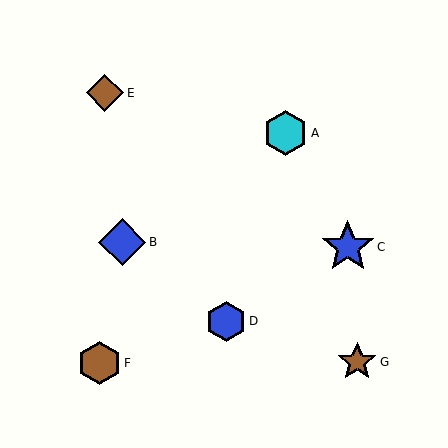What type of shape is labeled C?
Shape C is a blue star.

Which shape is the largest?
The blue star (labeled C) is the largest.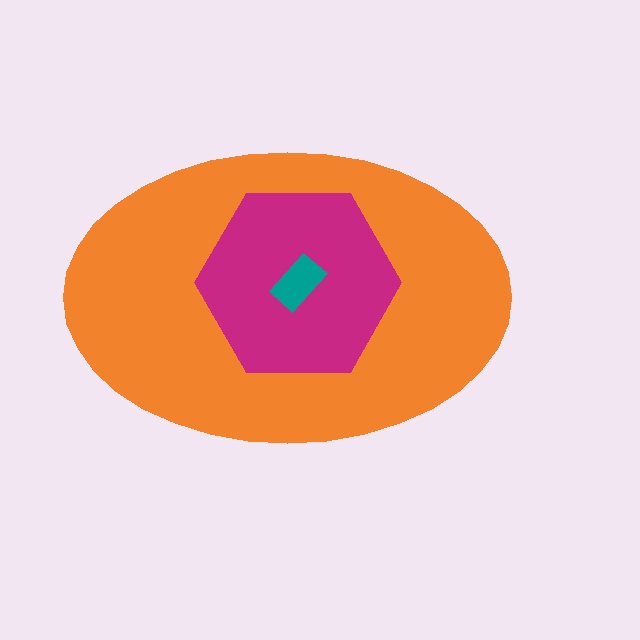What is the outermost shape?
The orange ellipse.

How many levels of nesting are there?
3.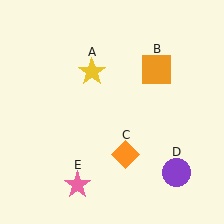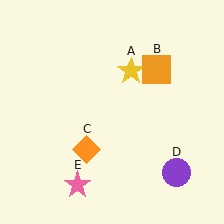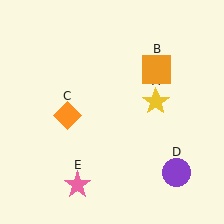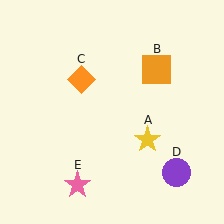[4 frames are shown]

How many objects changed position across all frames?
2 objects changed position: yellow star (object A), orange diamond (object C).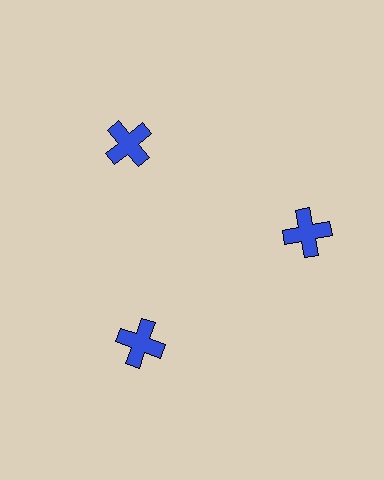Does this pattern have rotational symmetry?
Yes, this pattern has 3-fold rotational symmetry. It looks the same after rotating 120 degrees around the center.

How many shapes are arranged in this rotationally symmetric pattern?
There are 3 shapes, arranged in 3 groups of 1.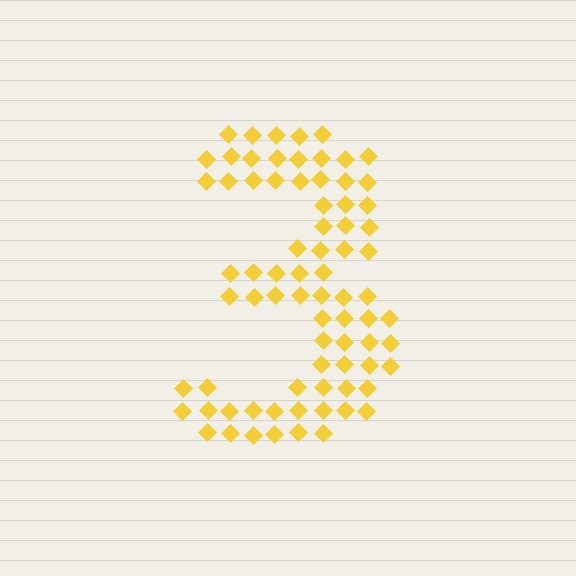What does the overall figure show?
The overall figure shows the digit 3.